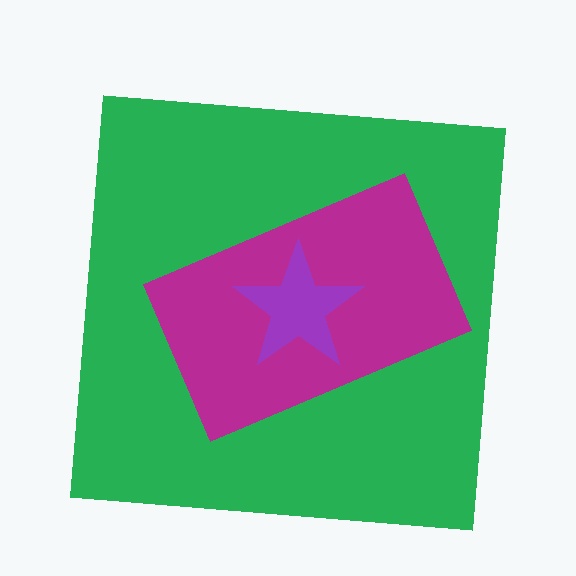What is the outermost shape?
The green square.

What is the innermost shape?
The purple star.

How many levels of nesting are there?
3.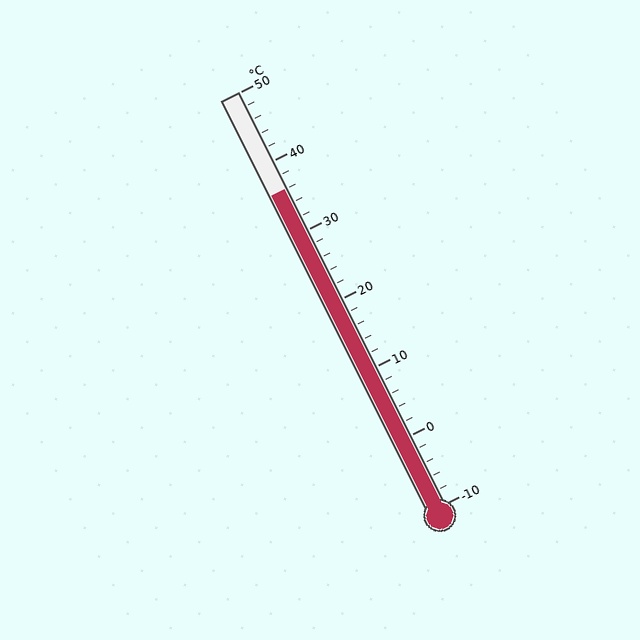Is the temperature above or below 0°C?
The temperature is above 0°C.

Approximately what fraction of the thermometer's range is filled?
The thermometer is filled to approximately 75% of its range.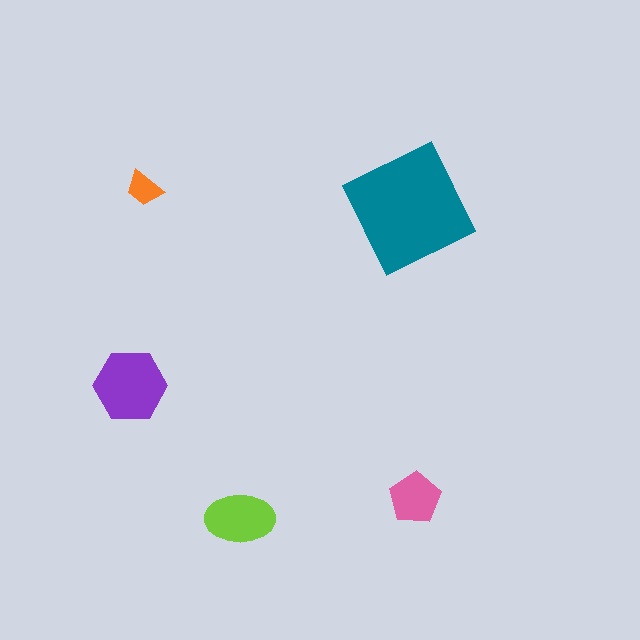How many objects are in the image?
There are 5 objects in the image.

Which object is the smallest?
The orange trapezoid.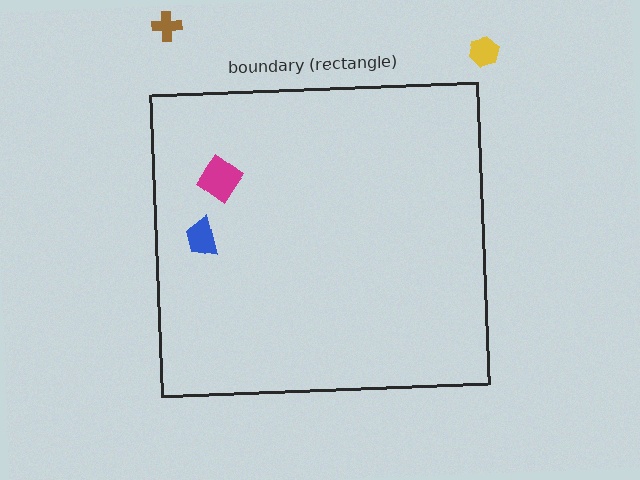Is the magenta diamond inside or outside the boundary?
Inside.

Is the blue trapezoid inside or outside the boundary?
Inside.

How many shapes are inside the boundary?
2 inside, 2 outside.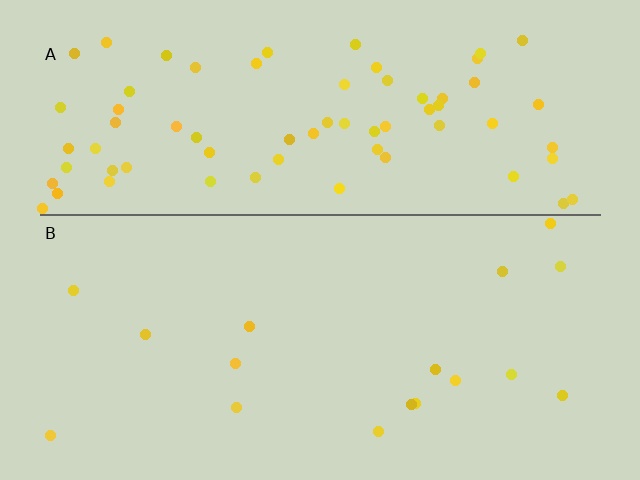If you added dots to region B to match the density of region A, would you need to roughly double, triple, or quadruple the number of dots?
Approximately quadruple.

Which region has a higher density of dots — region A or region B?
A (the top).